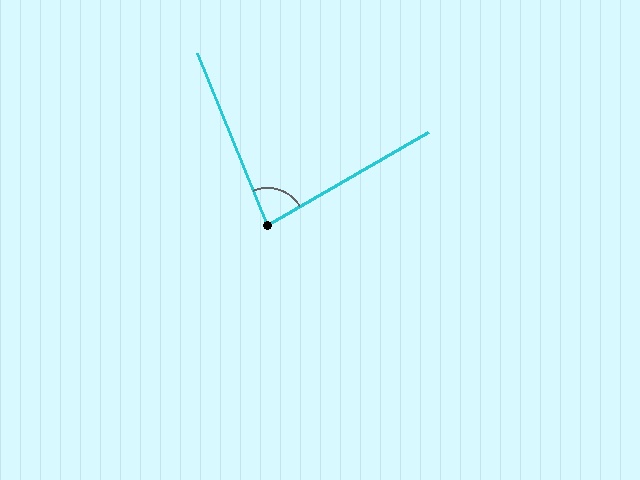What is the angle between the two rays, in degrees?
Approximately 82 degrees.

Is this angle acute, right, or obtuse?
It is acute.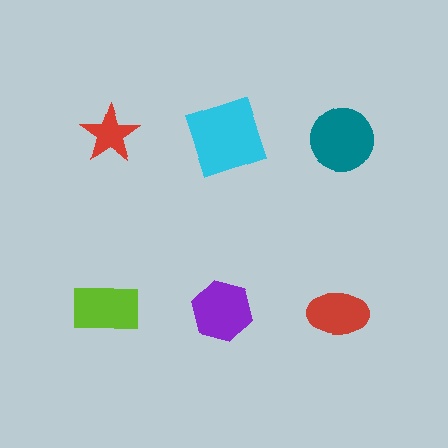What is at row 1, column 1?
A red star.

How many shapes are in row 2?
3 shapes.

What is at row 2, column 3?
A red ellipse.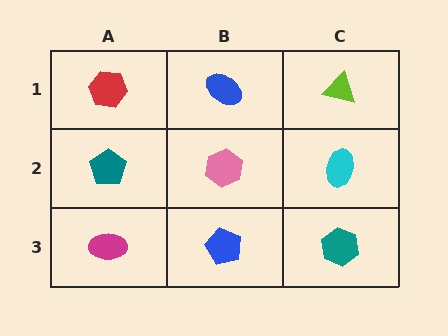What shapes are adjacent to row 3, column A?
A teal pentagon (row 2, column A), a blue pentagon (row 3, column B).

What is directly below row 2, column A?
A magenta ellipse.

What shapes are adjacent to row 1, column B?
A pink hexagon (row 2, column B), a red hexagon (row 1, column A), a lime triangle (row 1, column C).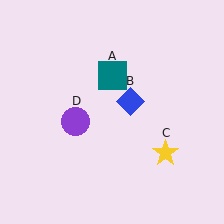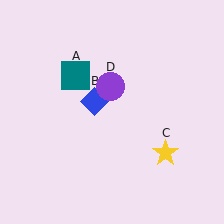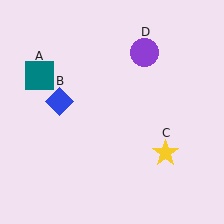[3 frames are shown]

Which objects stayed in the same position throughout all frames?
Yellow star (object C) remained stationary.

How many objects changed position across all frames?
3 objects changed position: teal square (object A), blue diamond (object B), purple circle (object D).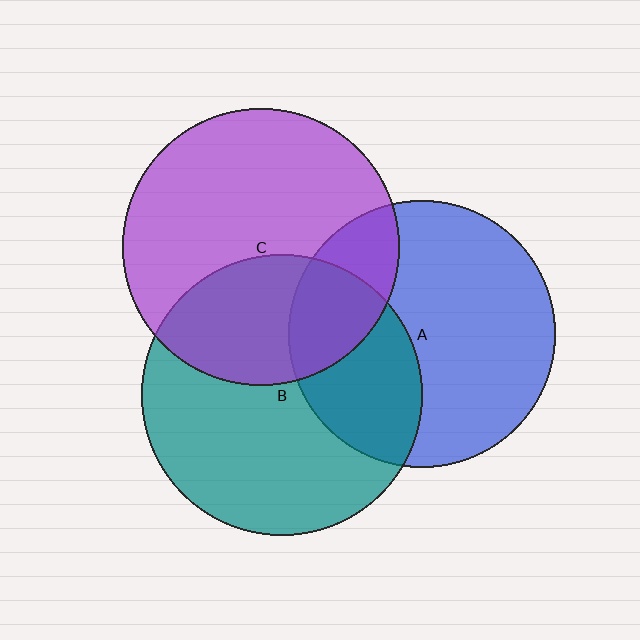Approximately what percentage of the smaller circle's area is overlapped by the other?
Approximately 20%.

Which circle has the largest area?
Circle B (teal).